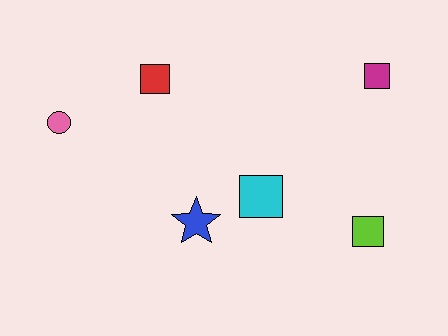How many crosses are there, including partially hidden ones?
There are no crosses.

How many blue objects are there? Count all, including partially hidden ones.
There is 1 blue object.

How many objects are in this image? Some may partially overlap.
There are 6 objects.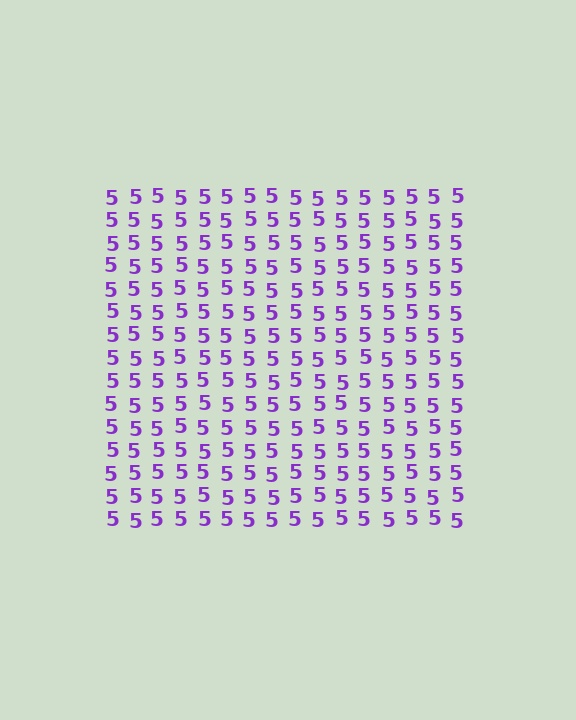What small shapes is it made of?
It is made of small digit 5's.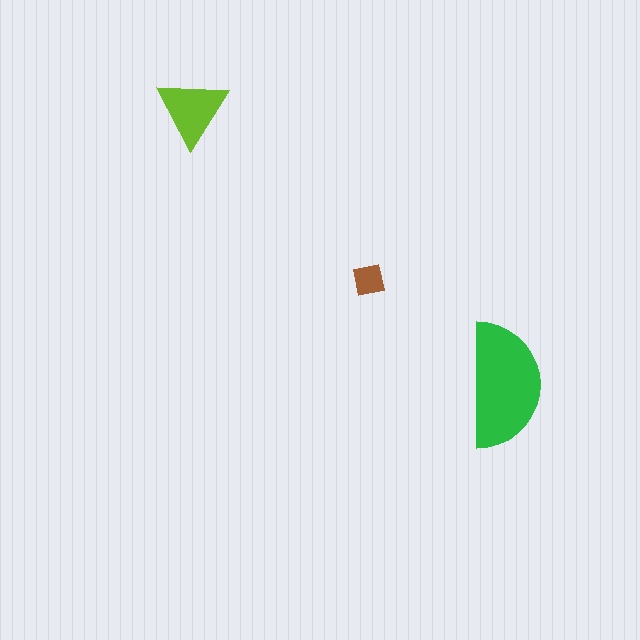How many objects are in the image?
There are 3 objects in the image.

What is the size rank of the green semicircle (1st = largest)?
1st.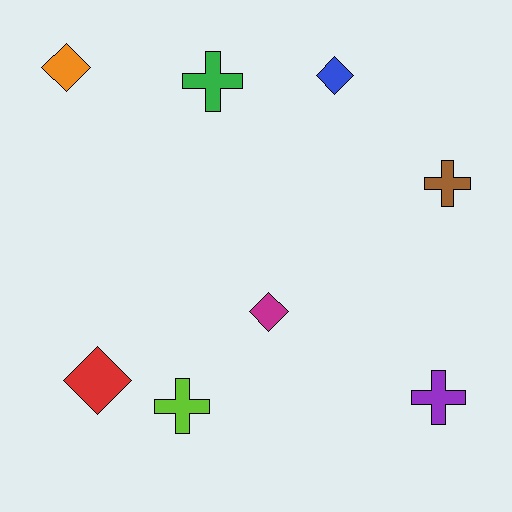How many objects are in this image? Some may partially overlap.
There are 8 objects.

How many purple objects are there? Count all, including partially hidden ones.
There is 1 purple object.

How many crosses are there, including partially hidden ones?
There are 4 crosses.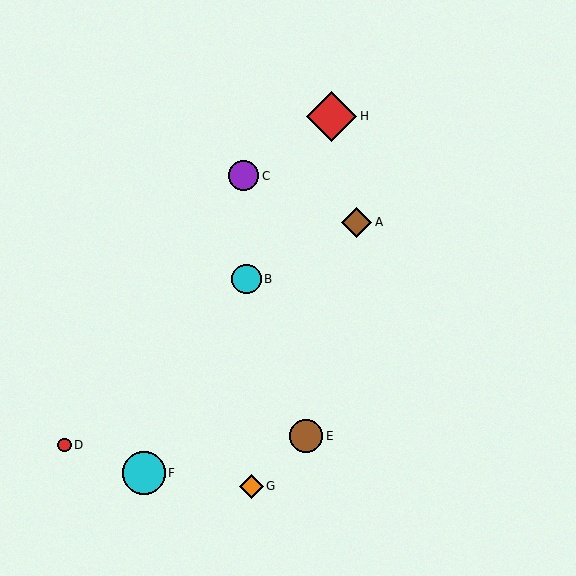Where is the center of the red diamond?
The center of the red diamond is at (332, 116).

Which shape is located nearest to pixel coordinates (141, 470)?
The cyan circle (labeled F) at (144, 473) is nearest to that location.